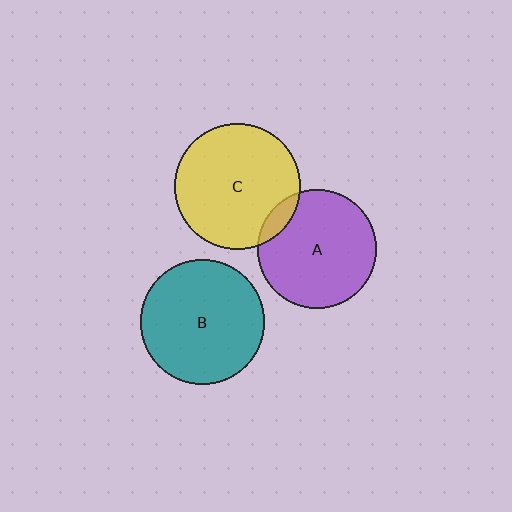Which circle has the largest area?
Circle C (yellow).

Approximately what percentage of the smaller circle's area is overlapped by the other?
Approximately 10%.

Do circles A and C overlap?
Yes.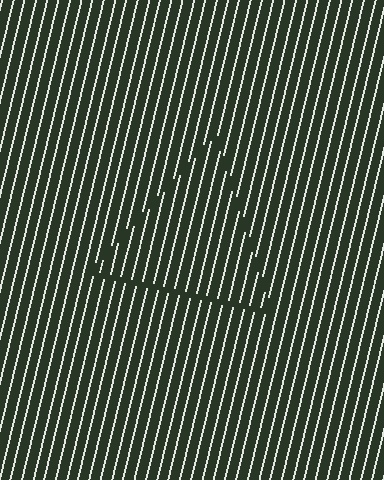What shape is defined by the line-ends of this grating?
An illusory triangle. The interior of the shape contains the same grating, shifted by half a period — the contour is defined by the phase discontinuity where line-ends from the inner and outer gratings abut.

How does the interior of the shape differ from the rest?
The interior of the shape contains the same grating, shifted by half a period — the contour is defined by the phase discontinuity where line-ends from the inner and outer gratings abut.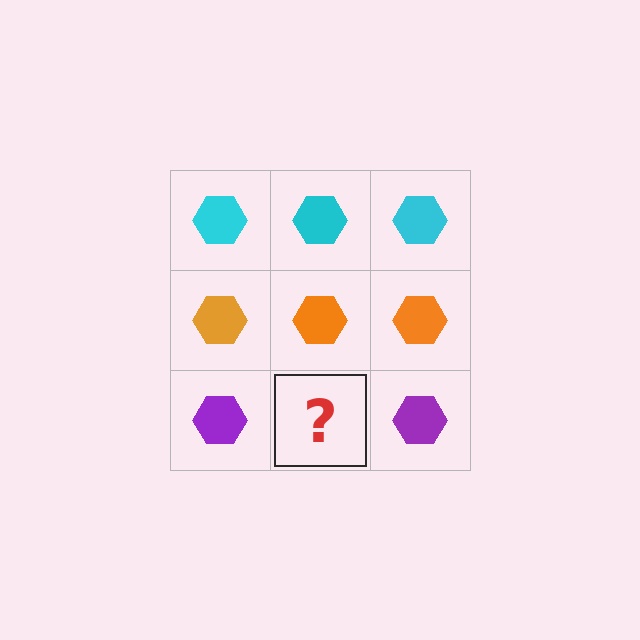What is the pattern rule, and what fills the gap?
The rule is that each row has a consistent color. The gap should be filled with a purple hexagon.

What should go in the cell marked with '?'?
The missing cell should contain a purple hexagon.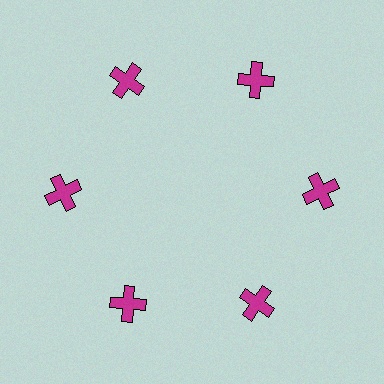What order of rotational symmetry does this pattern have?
This pattern has 6-fold rotational symmetry.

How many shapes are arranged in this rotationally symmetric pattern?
There are 6 shapes, arranged in 6 groups of 1.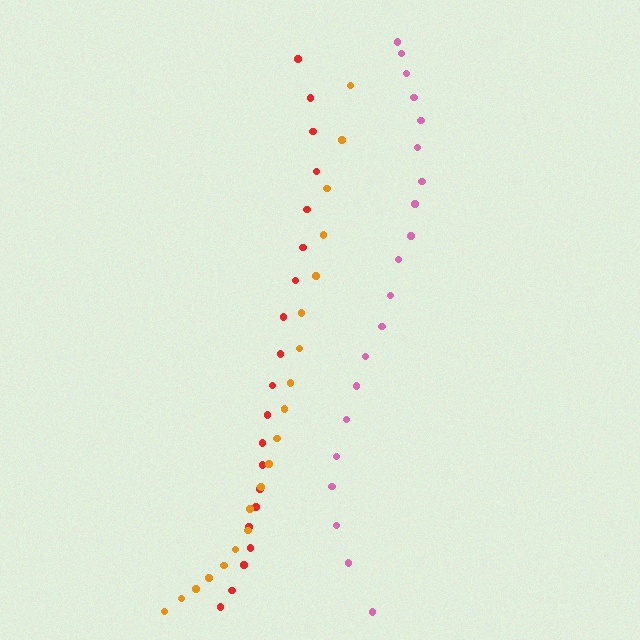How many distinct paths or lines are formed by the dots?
There are 3 distinct paths.